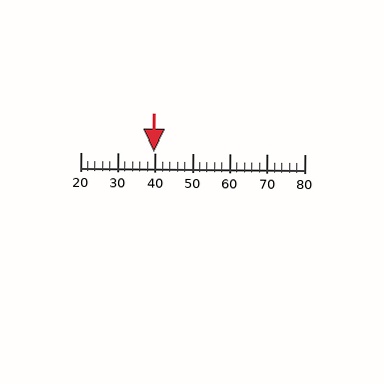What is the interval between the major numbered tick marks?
The major tick marks are spaced 10 units apart.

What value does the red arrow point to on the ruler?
The red arrow points to approximately 40.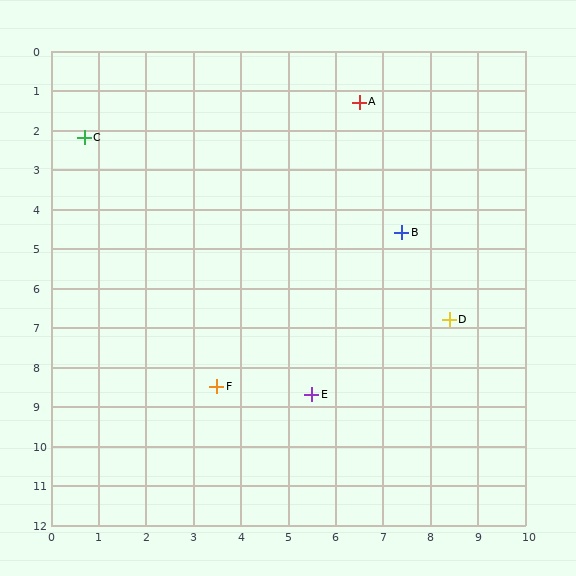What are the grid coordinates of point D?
Point D is at approximately (8.4, 6.8).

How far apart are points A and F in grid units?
Points A and F are about 7.8 grid units apart.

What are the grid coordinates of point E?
Point E is at approximately (5.5, 8.7).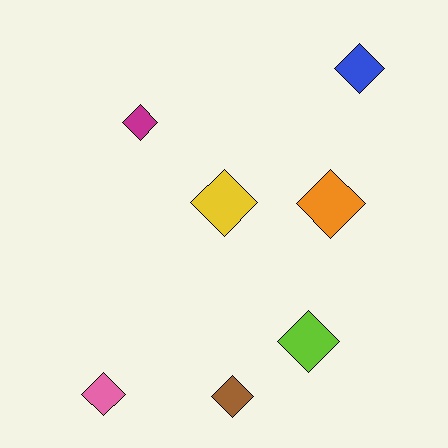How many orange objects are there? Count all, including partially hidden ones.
There is 1 orange object.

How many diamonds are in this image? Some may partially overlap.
There are 7 diamonds.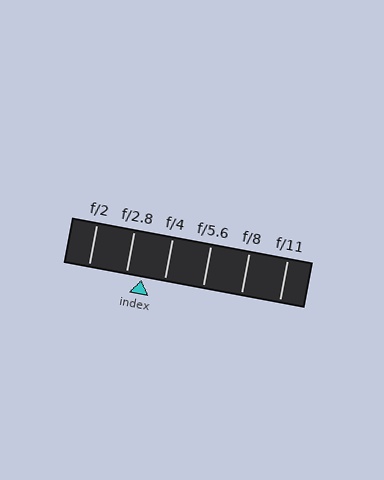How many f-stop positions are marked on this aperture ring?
There are 6 f-stop positions marked.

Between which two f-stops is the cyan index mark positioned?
The index mark is between f/2.8 and f/4.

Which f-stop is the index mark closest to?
The index mark is closest to f/2.8.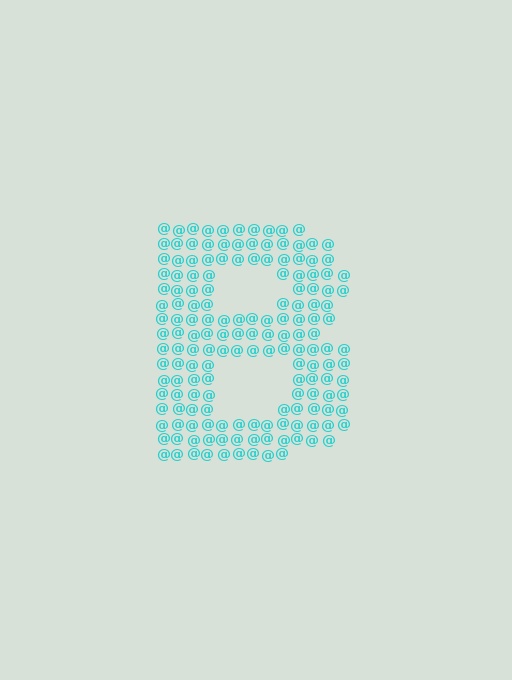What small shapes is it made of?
It is made of small at signs.